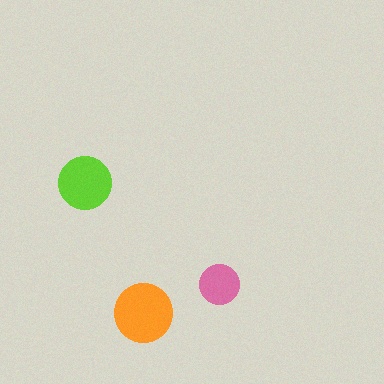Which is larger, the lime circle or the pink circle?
The lime one.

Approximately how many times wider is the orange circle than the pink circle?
About 1.5 times wider.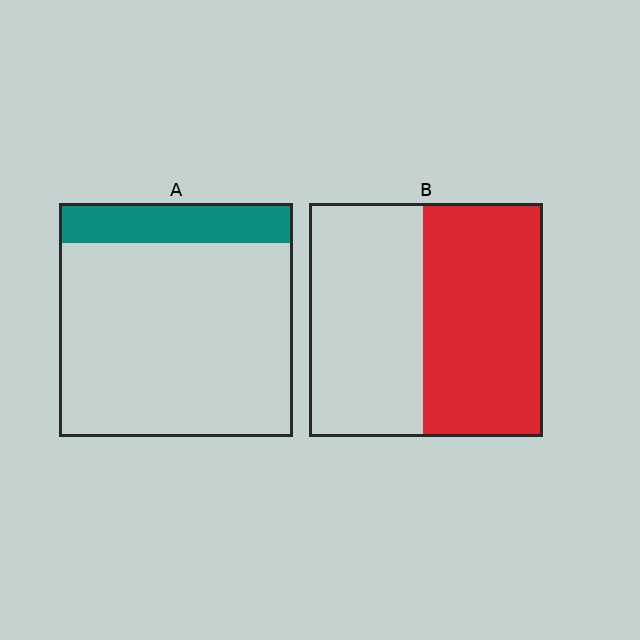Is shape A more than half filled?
No.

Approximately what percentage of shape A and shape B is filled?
A is approximately 15% and B is approximately 50%.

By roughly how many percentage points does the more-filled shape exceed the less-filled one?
By roughly 35 percentage points (B over A).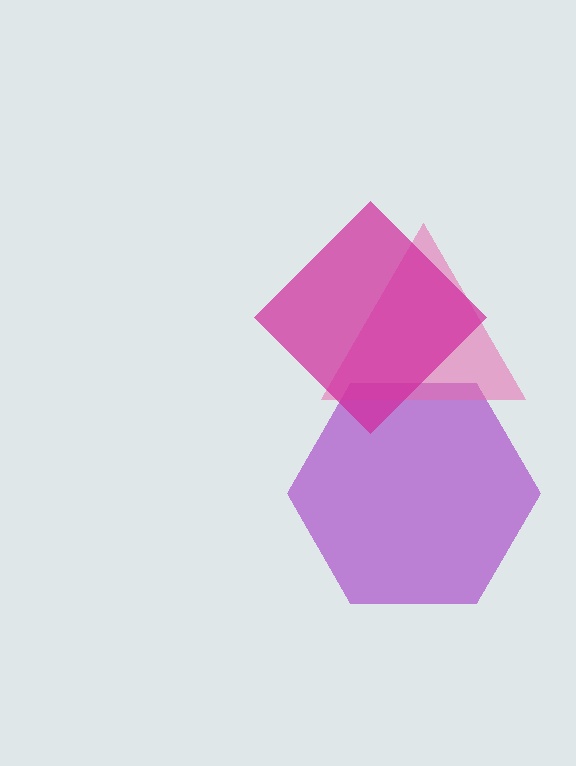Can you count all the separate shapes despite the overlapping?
Yes, there are 3 separate shapes.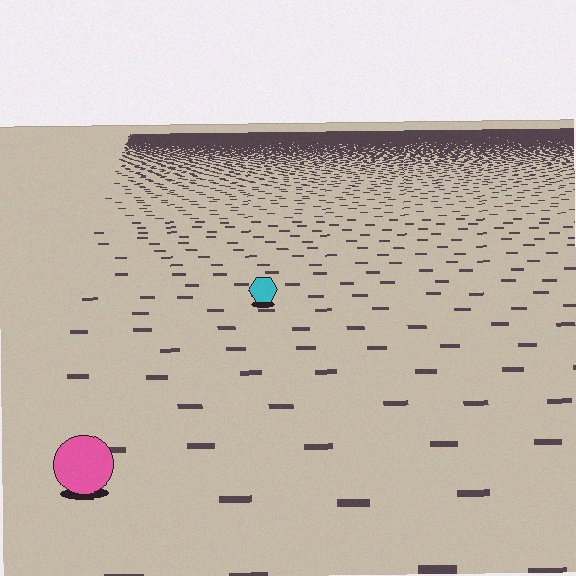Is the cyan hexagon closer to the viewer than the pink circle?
No. The pink circle is closer — you can tell from the texture gradient: the ground texture is coarser near it.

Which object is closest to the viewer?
The pink circle is closest. The texture marks near it are larger and more spread out.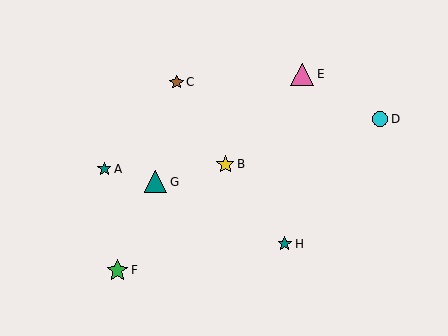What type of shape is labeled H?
Shape H is a teal star.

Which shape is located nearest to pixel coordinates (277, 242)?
The teal star (labeled H) at (285, 244) is nearest to that location.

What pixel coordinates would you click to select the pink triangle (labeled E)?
Click at (302, 74) to select the pink triangle E.